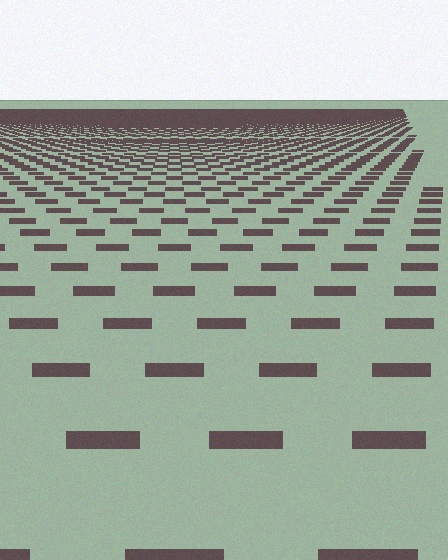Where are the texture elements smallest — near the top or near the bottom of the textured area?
Near the top.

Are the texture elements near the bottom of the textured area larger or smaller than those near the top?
Larger. Near the bottom, elements are closer to the viewer and appear at a bigger on-screen size.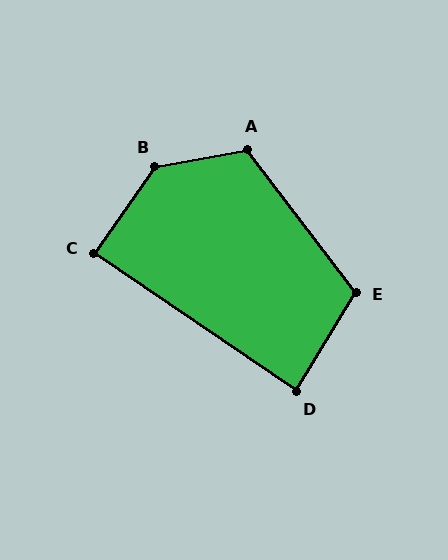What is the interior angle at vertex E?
Approximately 112 degrees (obtuse).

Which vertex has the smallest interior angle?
D, at approximately 87 degrees.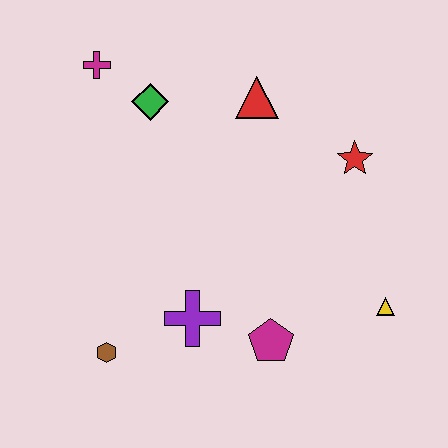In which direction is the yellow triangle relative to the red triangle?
The yellow triangle is below the red triangle.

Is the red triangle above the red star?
Yes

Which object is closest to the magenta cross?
The green diamond is closest to the magenta cross.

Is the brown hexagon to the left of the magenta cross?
No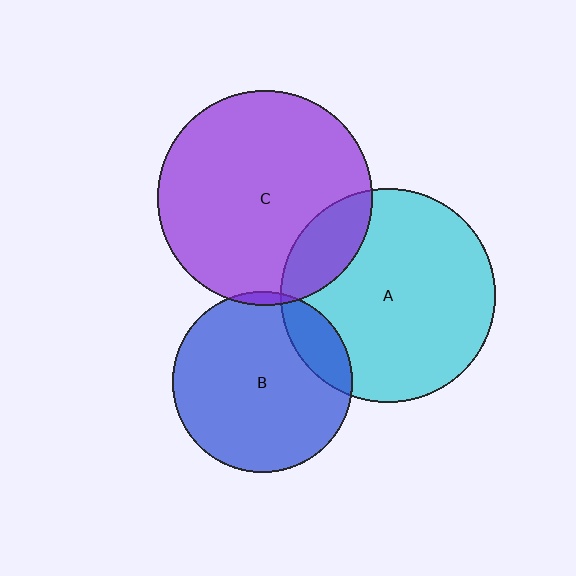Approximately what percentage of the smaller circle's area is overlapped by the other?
Approximately 15%.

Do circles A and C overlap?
Yes.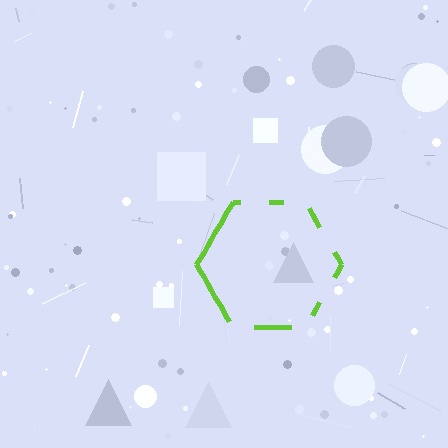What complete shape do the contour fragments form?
The contour fragments form a hexagon.